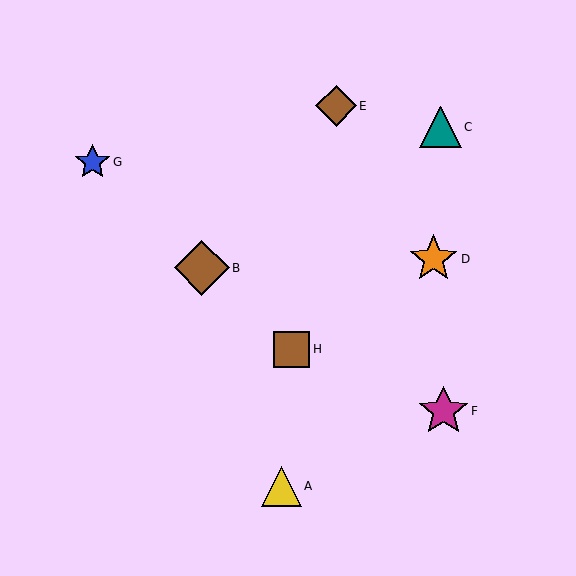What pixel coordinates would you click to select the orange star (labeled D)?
Click at (433, 259) to select the orange star D.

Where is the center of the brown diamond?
The center of the brown diamond is at (202, 268).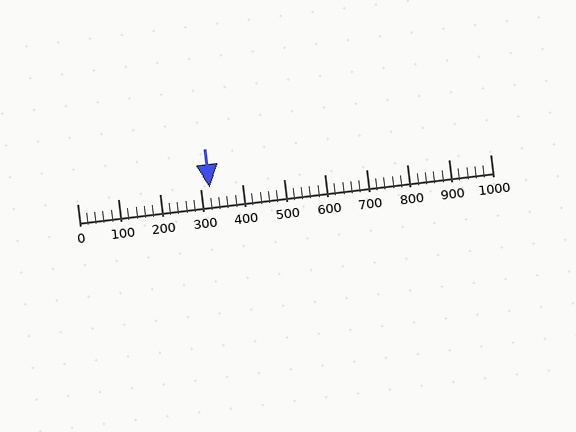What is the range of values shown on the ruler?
The ruler shows values from 0 to 1000.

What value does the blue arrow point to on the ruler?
The blue arrow points to approximately 320.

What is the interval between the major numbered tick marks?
The major tick marks are spaced 100 units apart.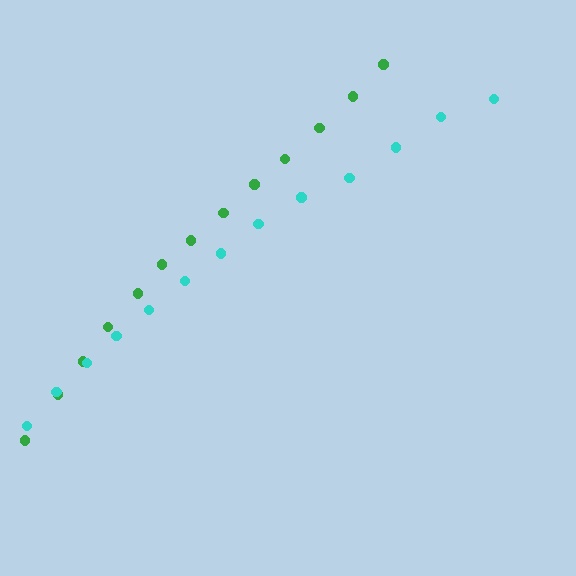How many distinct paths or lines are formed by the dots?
There are 2 distinct paths.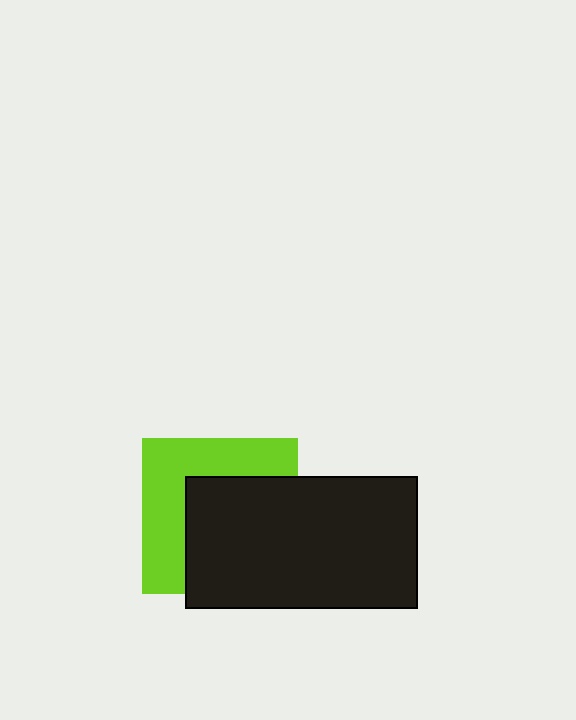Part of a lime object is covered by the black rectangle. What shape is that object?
It is a square.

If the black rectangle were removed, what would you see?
You would see the complete lime square.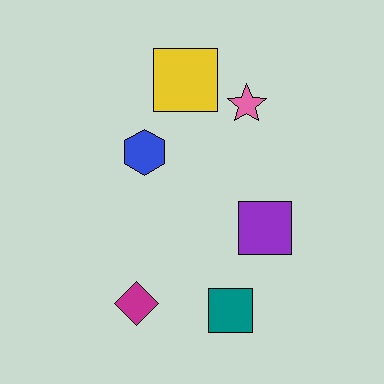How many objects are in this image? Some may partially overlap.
There are 6 objects.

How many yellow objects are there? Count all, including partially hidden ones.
There is 1 yellow object.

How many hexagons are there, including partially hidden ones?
There is 1 hexagon.